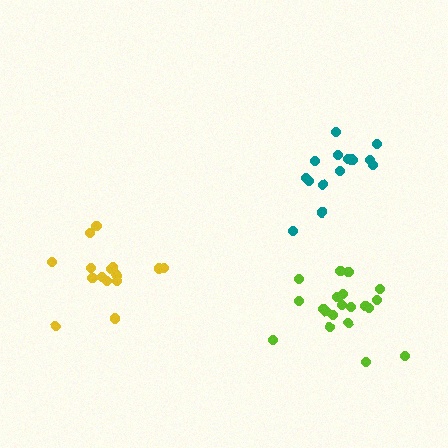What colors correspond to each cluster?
The clusters are colored: yellow, lime, teal.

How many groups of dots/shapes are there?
There are 3 groups.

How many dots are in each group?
Group 1: 16 dots, Group 2: 21 dots, Group 3: 16 dots (53 total).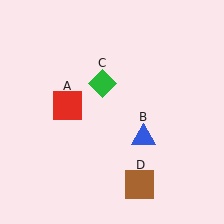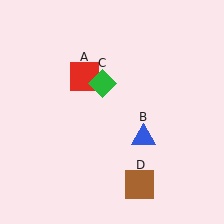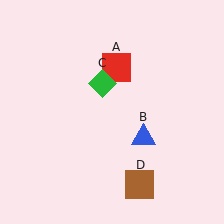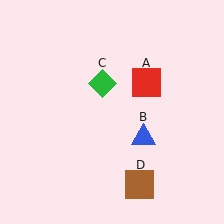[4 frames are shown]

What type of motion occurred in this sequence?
The red square (object A) rotated clockwise around the center of the scene.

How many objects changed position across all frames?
1 object changed position: red square (object A).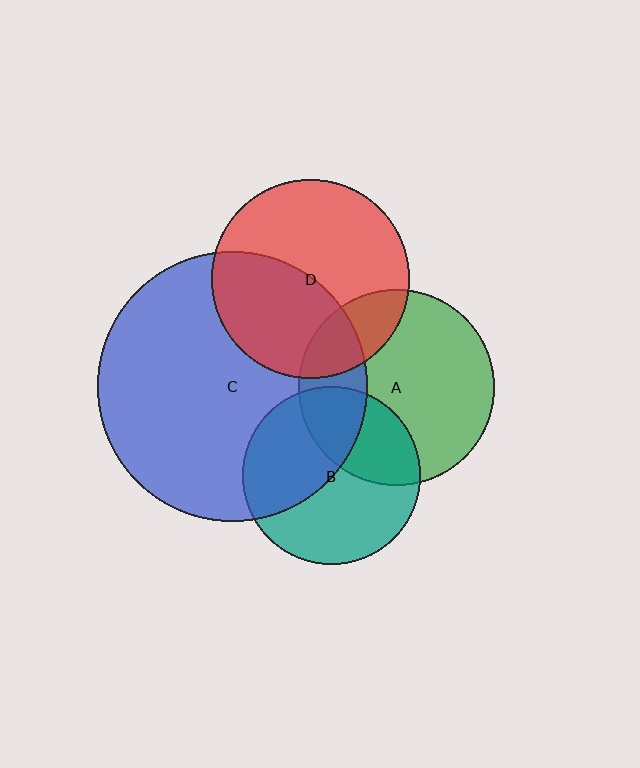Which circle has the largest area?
Circle C (blue).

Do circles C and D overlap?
Yes.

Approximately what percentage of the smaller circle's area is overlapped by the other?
Approximately 45%.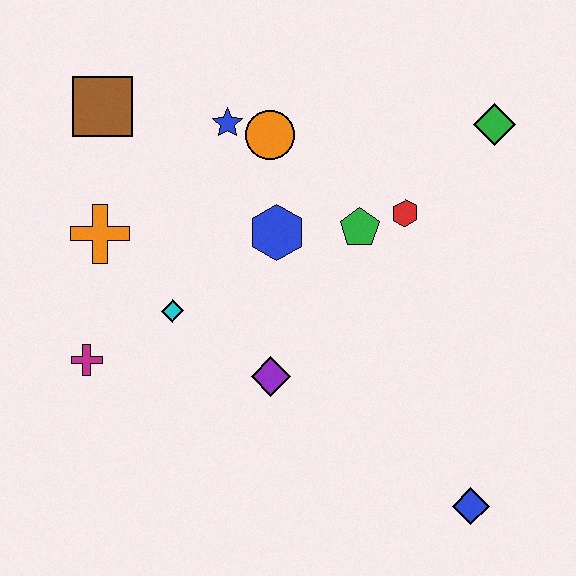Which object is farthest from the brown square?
The blue diamond is farthest from the brown square.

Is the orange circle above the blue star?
No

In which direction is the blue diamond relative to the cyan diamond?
The blue diamond is to the right of the cyan diamond.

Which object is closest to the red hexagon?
The green pentagon is closest to the red hexagon.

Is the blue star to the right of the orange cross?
Yes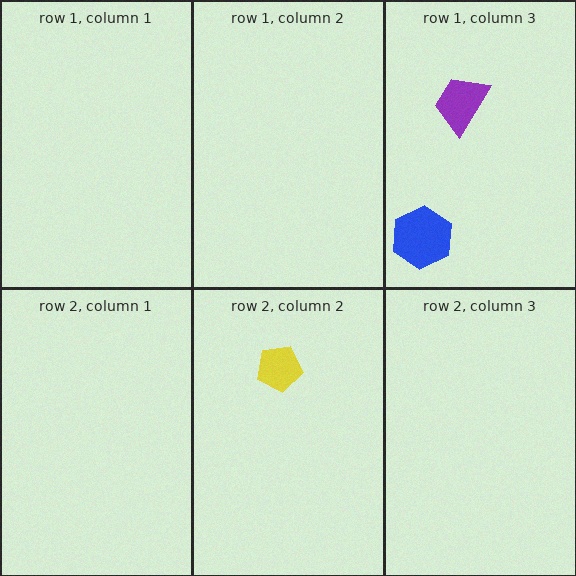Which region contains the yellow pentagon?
The row 2, column 2 region.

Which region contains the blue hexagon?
The row 1, column 3 region.